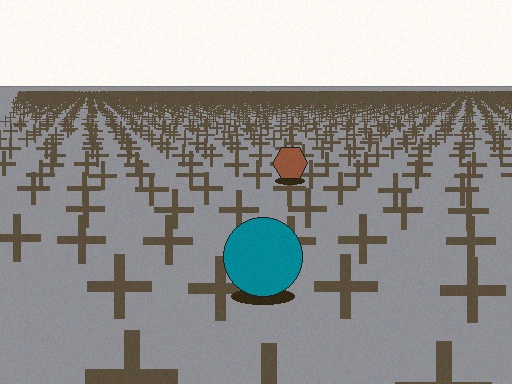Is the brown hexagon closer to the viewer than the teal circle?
No. The teal circle is closer — you can tell from the texture gradient: the ground texture is coarser near it.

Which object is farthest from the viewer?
The brown hexagon is farthest from the viewer. It appears smaller and the ground texture around it is denser.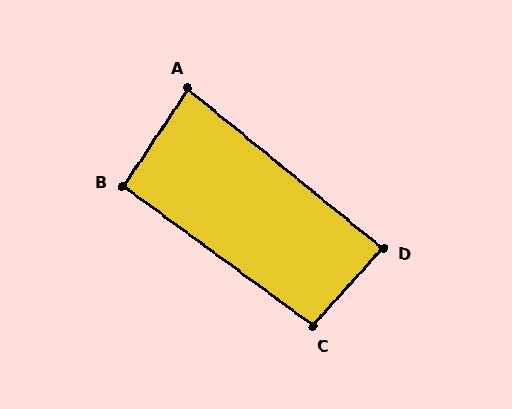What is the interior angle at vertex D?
Approximately 87 degrees (approximately right).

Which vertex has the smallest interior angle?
A, at approximately 85 degrees.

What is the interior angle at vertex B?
Approximately 93 degrees (approximately right).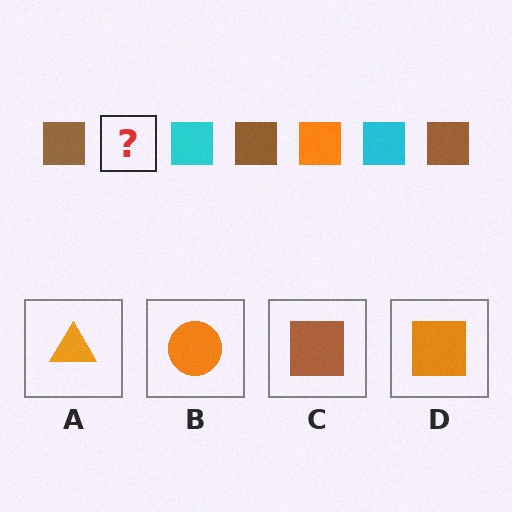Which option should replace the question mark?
Option D.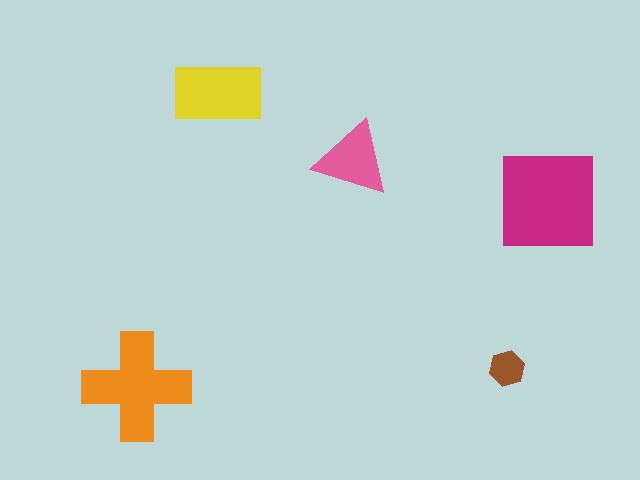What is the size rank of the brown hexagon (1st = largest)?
5th.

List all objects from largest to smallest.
The magenta square, the orange cross, the yellow rectangle, the pink triangle, the brown hexagon.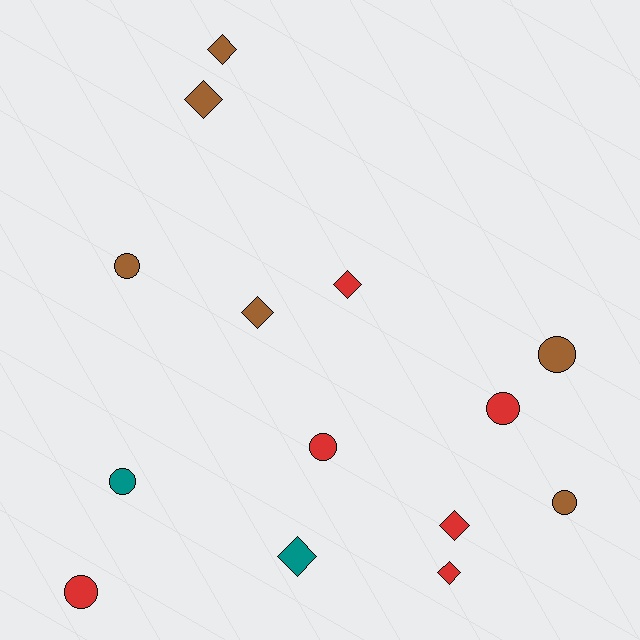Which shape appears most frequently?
Circle, with 7 objects.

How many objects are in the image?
There are 14 objects.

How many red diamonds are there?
There are 3 red diamonds.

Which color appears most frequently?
Brown, with 6 objects.